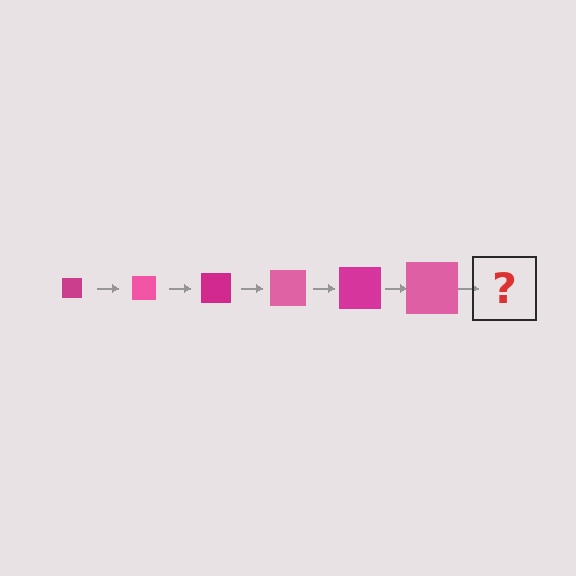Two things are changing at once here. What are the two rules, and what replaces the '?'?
The two rules are that the square grows larger each step and the color cycles through magenta and pink. The '?' should be a magenta square, larger than the previous one.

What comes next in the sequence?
The next element should be a magenta square, larger than the previous one.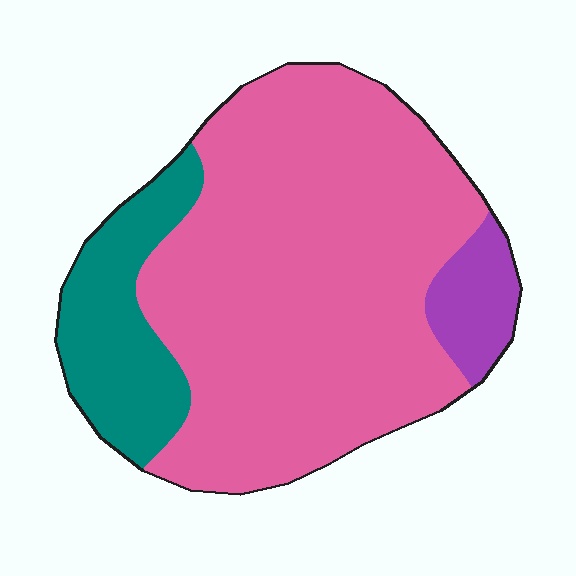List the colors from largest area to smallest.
From largest to smallest: pink, teal, purple.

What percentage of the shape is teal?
Teal takes up between a sixth and a third of the shape.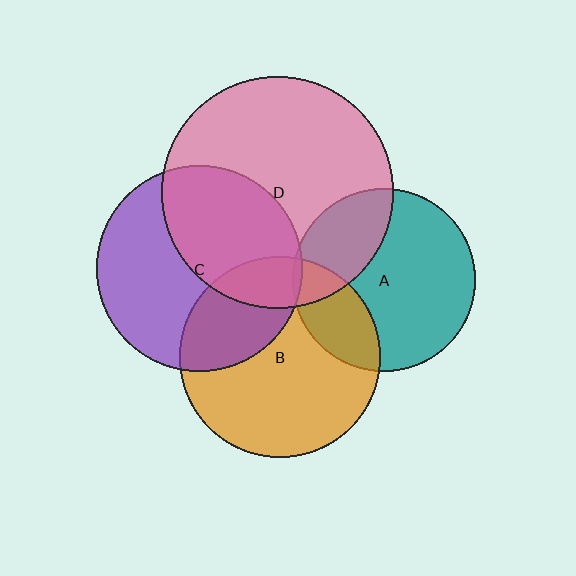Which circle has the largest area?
Circle D (pink).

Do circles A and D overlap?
Yes.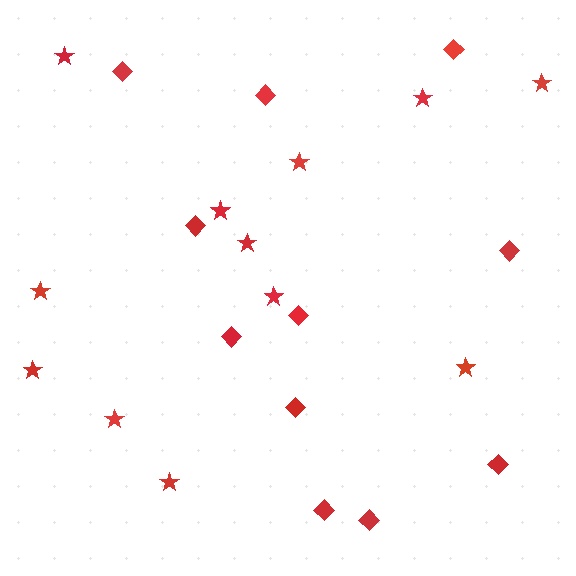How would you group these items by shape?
There are 2 groups: one group of diamonds (11) and one group of stars (12).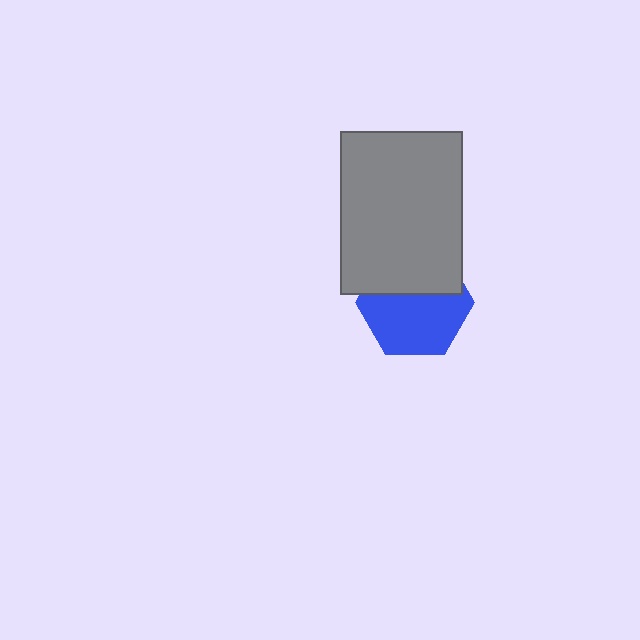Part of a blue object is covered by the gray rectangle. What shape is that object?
It is a hexagon.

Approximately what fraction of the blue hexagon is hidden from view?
Roughly 41% of the blue hexagon is hidden behind the gray rectangle.